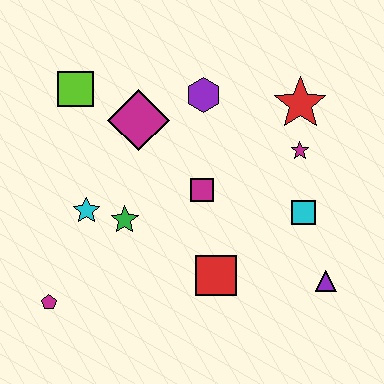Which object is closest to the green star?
The cyan star is closest to the green star.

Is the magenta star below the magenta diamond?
Yes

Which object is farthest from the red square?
The lime square is farthest from the red square.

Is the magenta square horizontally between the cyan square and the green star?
Yes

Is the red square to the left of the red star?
Yes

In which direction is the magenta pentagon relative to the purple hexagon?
The magenta pentagon is below the purple hexagon.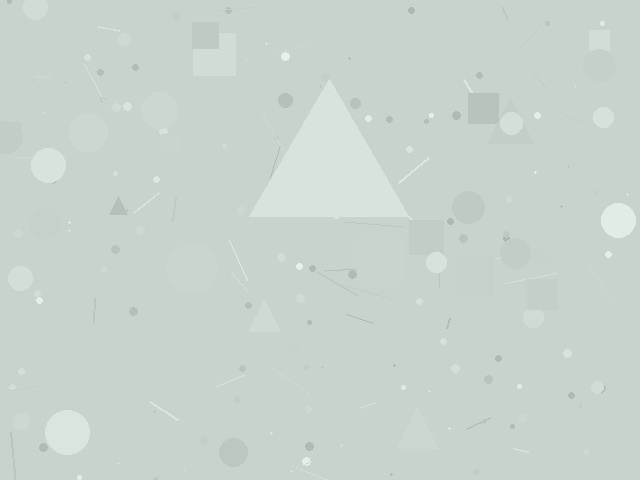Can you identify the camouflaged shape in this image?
The camouflaged shape is a triangle.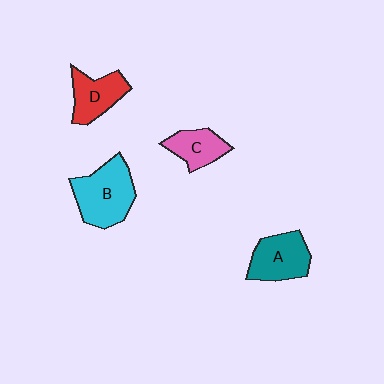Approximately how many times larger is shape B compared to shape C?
Approximately 1.7 times.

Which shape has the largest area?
Shape B (cyan).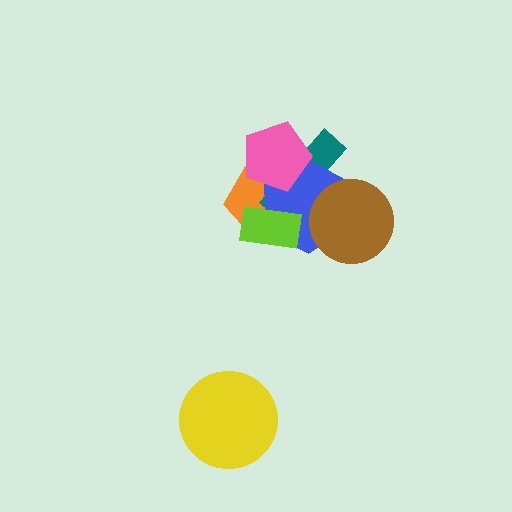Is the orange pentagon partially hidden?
Yes, it is partially covered by another shape.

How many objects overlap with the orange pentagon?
4 objects overlap with the orange pentagon.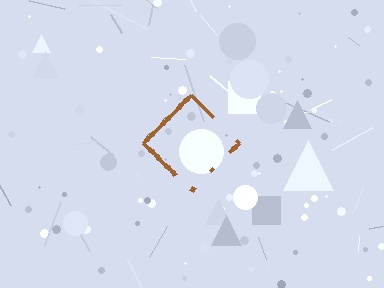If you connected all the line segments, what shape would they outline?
They would outline a diamond.